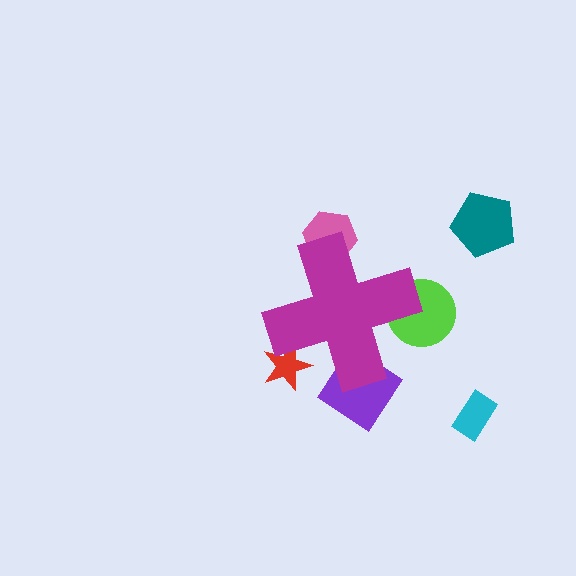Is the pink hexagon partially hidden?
Yes, the pink hexagon is partially hidden behind the magenta cross.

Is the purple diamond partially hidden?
Yes, the purple diamond is partially hidden behind the magenta cross.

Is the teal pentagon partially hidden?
No, the teal pentagon is fully visible.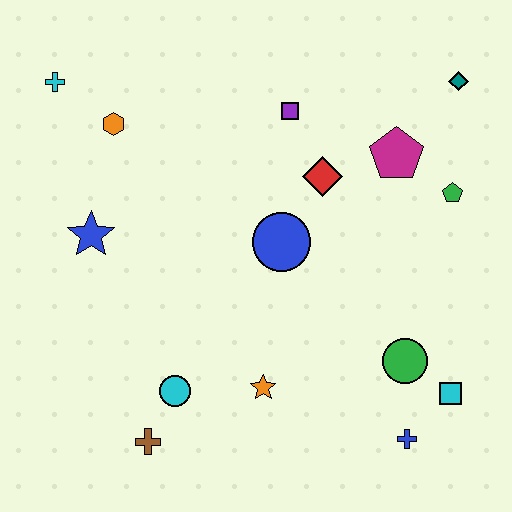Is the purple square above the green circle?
Yes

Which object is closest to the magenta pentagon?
The green pentagon is closest to the magenta pentagon.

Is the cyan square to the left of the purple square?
No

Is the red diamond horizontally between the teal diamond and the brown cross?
Yes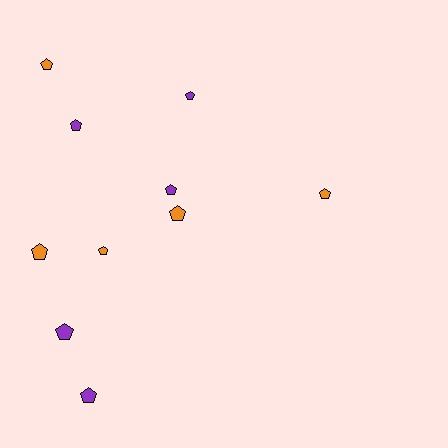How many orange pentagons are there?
There are 5 orange pentagons.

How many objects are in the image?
There are 10 objects.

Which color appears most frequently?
Orange, with 5 objects.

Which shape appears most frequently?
Pentagon, with 10 objects.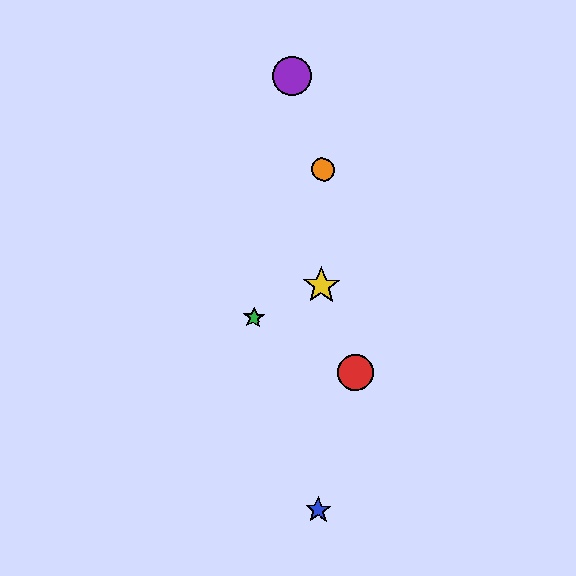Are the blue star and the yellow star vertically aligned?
Yes, both are at x≈318.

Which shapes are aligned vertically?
The blue star, the yellow star, the orange circle are aligned vertically.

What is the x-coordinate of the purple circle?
The purple circle is at x≈292.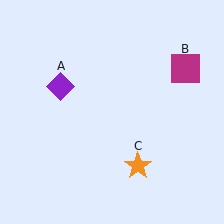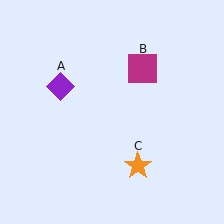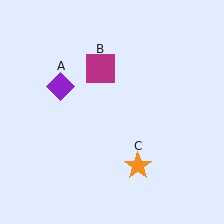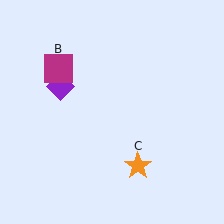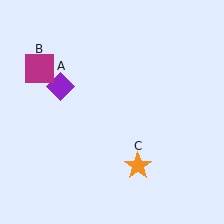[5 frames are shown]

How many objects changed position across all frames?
1 object changed position: magenta square (object B).